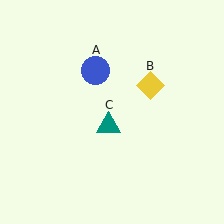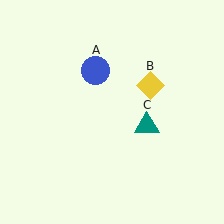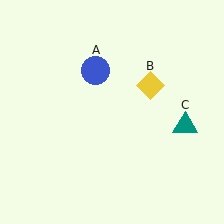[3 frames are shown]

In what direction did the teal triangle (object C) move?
The teal triangle (object C) moved right.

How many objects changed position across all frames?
1 object changed position: teal triangle (object C).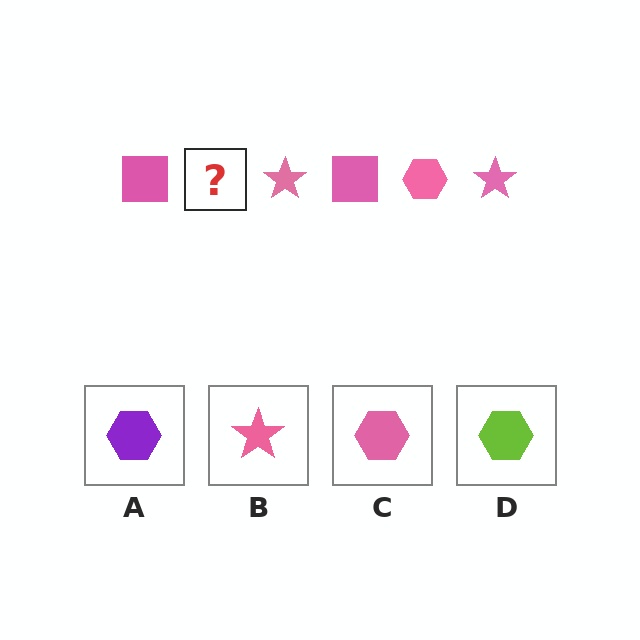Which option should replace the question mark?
Option C.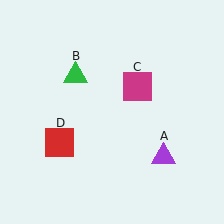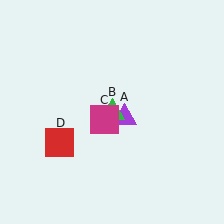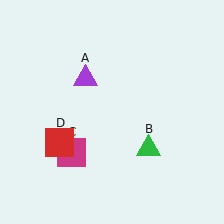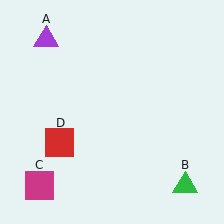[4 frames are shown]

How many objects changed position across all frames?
3 objects changed position: purple triangle (object A), green triangle (object B), magenta square (object C).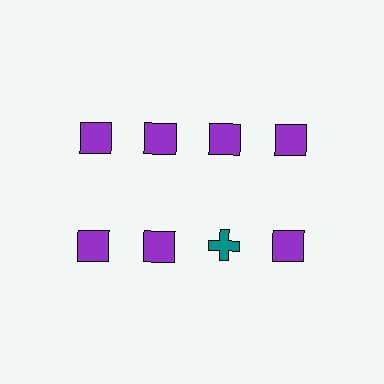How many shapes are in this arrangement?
There are 8 shapes arranged in a grid pattern.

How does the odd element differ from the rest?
It differs in both color (teal instead of purple) and shape (cross instead of square).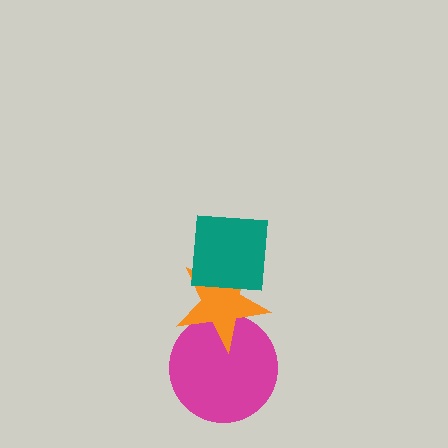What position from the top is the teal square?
The teal square is 1st from the top.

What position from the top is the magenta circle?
The magenta circle is 3rd from the top.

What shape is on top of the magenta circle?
The orange star is on top of the magenta circle.